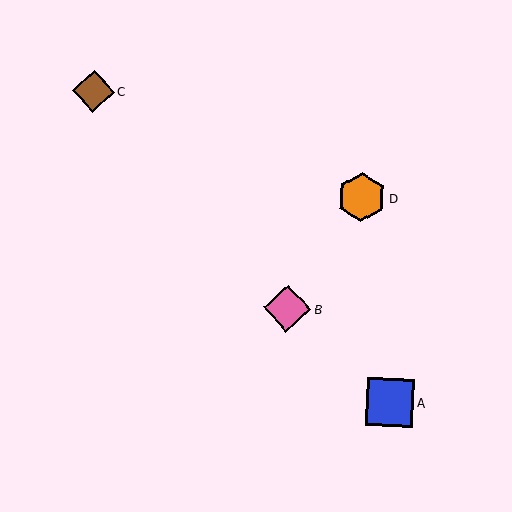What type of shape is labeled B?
Shape B is a pink diamond.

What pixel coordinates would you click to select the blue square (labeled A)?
Click at (390, 402) to select the blue square A.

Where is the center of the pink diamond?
The center of the pink diamond is at (287, 308).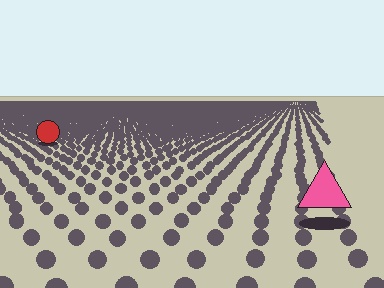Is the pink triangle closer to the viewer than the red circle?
Yes. The pink triangle is closer — you can tell from the texture gradient: the ground texture is coarser near it.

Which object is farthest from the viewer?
The red circle is farthest from the viewer. It appears smaller and the ground texture around it is denser.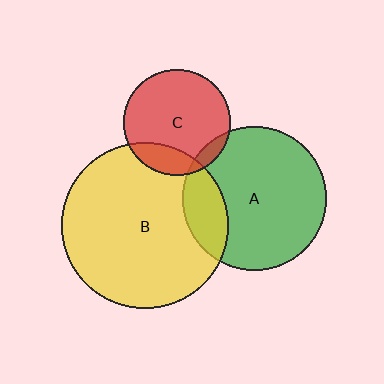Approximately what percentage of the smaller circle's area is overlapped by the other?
Approximately 20%.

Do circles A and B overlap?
Yes.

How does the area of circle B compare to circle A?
Approximately 1.3 times.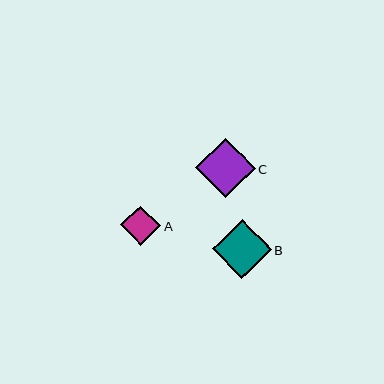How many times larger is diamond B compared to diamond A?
Diamond B is approximately 1.5 times the size of diamond A.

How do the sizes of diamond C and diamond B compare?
Diamond C and diamond B are approximately the same size.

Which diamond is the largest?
Diamond C is the largest with a size of approximately 59 pixels.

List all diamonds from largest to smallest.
From largest to smallest: C, B, A.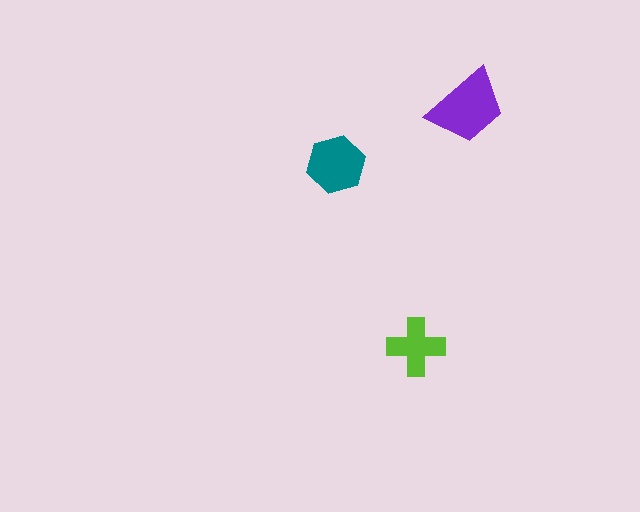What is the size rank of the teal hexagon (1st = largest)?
2nd.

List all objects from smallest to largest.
The lime cross, the teal hexagon, the purple trapezoid.